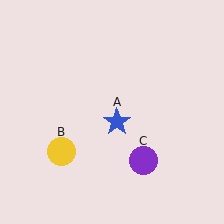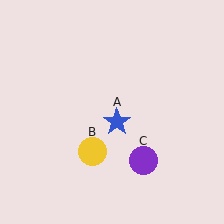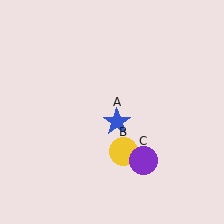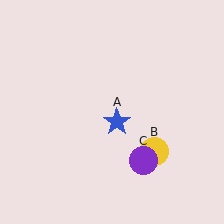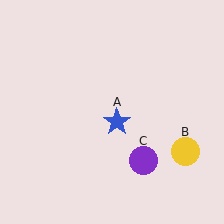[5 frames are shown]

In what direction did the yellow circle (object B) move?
The yellow circle (object B) moved right.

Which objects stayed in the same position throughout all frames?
Blue star (object A) and purple circle (object C) remained stationary.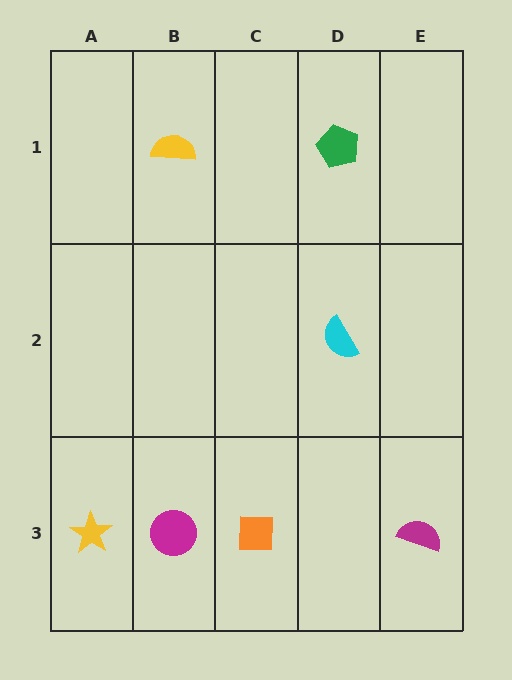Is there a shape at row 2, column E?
No, that cell is empty.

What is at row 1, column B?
A yellow semicircle.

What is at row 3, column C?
An orange square.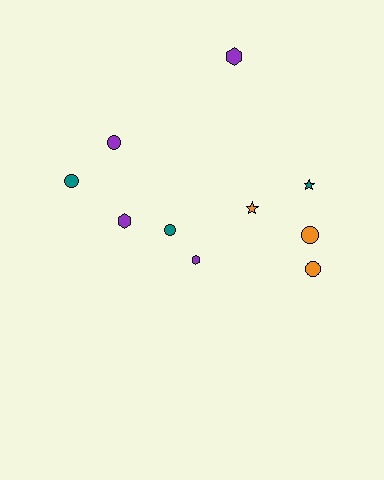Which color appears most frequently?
Purple, with 4 objects.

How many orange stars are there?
There is 1 orange star.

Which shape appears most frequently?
Circle, with 5 objects.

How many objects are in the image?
There are 10 objects.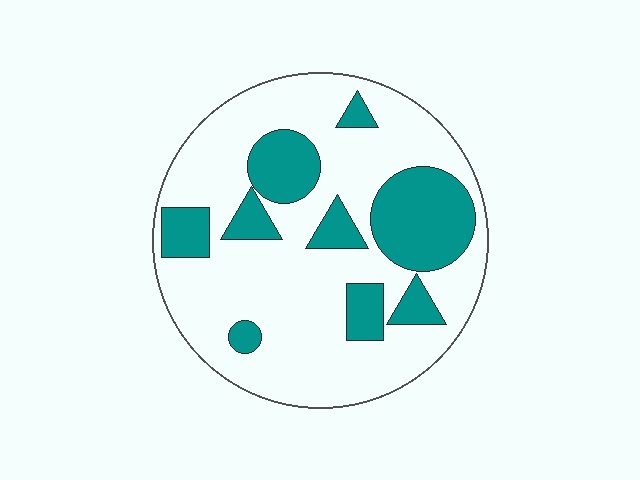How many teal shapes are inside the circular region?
9.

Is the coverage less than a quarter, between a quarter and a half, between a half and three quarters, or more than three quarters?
Between a quarter and a half.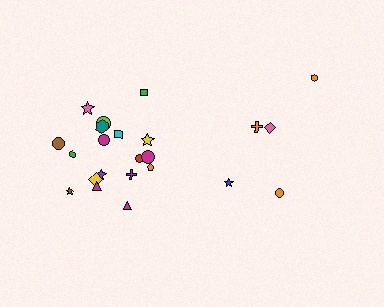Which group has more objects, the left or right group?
The left group.